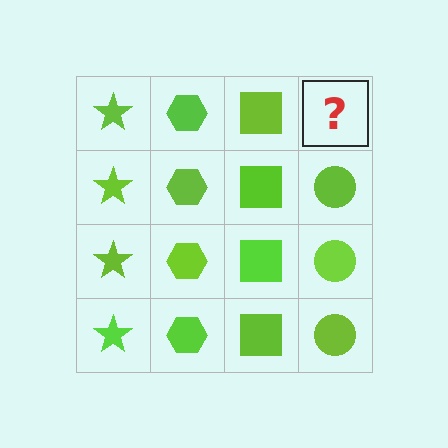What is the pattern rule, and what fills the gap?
The rule is that each column has a consistent shape. The gap should be filled with a lime circle.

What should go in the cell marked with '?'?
The missing cell should contain a lime circle.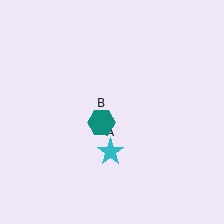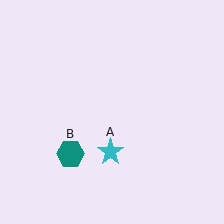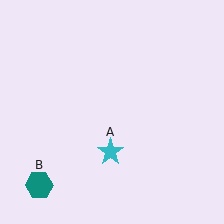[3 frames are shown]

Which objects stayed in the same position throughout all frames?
Cyan star (object A) remained stationary.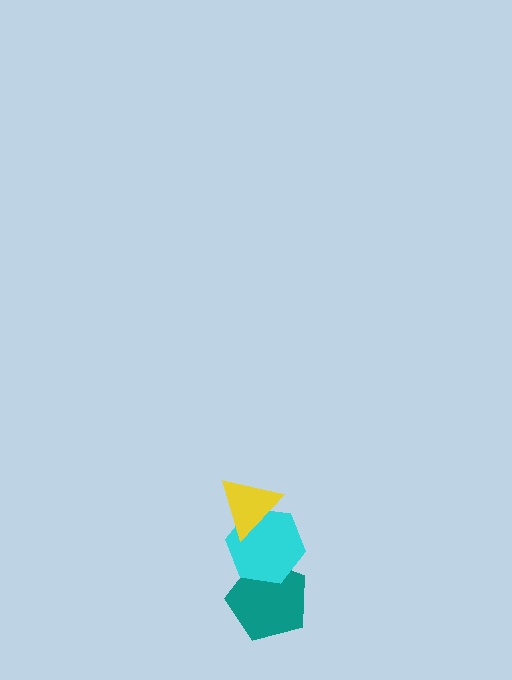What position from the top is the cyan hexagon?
The cyan hexagon is 2nd from the top.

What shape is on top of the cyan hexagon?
The yellow triangle is on top of the cyan hexagon.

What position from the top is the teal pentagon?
The teal pentagon is 3rd from the top.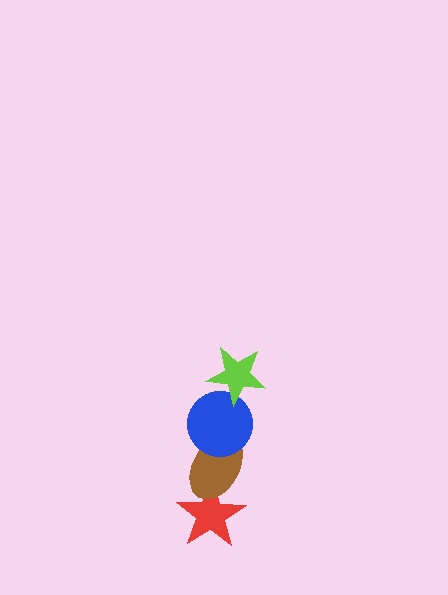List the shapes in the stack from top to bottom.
From top to bottom: the lime star, the blue circle, the brown ellipse, the red star.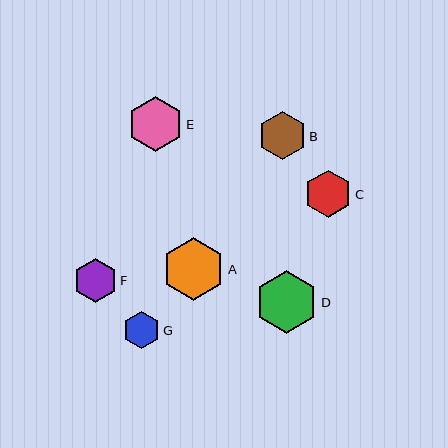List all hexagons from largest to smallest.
From largest to smallest: D, A, E, B, C, F, G.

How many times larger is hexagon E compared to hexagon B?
Hexagon E is approximately 1.1 times the size of hexagon B.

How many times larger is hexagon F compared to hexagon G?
Hexagon F is approximately 1.2 times the size of hexagon G.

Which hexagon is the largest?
Hexagon D is the largest with a size of approximately 63 pixels.